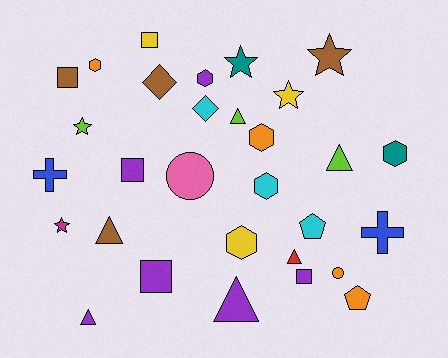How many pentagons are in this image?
There are 2 pentagons.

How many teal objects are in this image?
There are 2 teal objects.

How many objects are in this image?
There are 30 objects.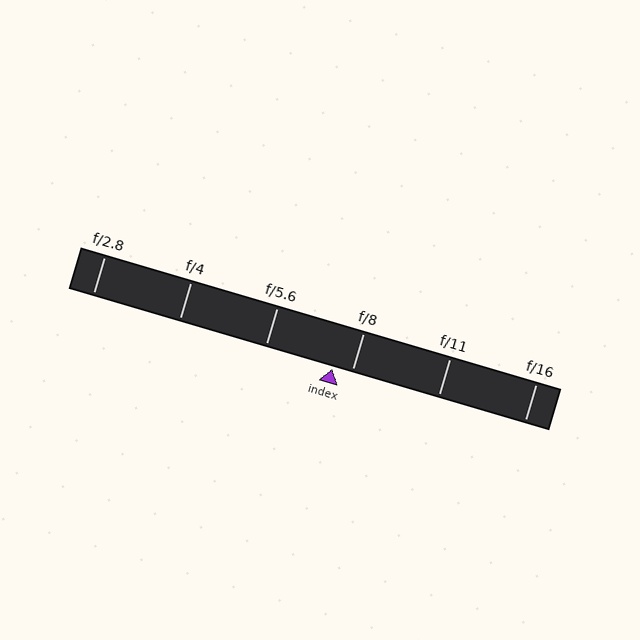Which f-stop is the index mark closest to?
The index mark is closest to f/8.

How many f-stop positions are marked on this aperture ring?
There are 6 f-stop positions marked.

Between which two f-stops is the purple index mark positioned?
The index mark is between f/5.6 and f/8.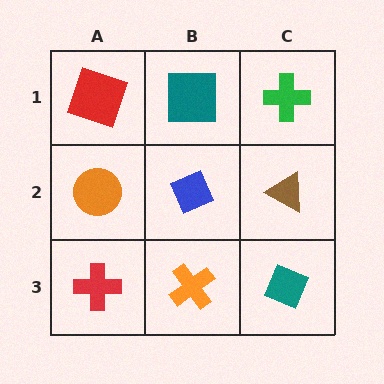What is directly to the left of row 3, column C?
An orange cross.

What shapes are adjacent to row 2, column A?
A red square (row 1, column A), a red cross (row 3, column A), a blue diamond (row 2, column B).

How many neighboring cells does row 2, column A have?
3.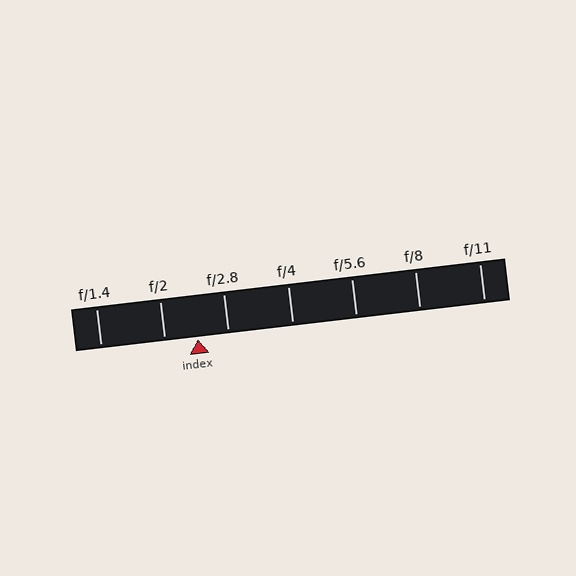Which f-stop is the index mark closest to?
The index mark is closest to f/2.8.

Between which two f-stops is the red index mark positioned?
The index mark is between f/2 and f/2.8.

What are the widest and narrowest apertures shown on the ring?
The widest aperture shown is f/1.4 and the narrowest is f/11.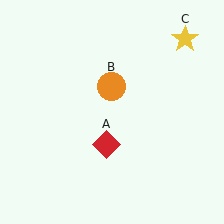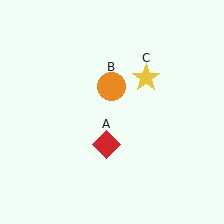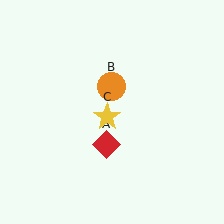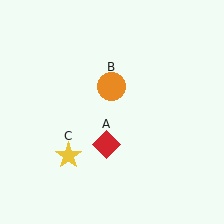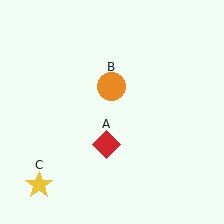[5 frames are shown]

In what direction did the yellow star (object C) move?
The yellow star (object C) moved down and to the left.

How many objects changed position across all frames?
1 object changed position: yellow star (object C).